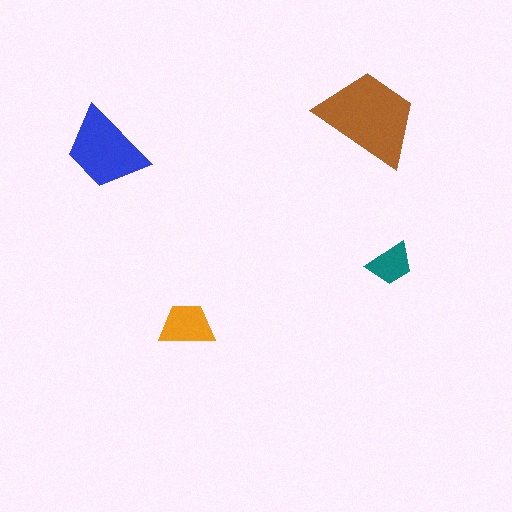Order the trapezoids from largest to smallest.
the brown one, the blue one, the orange one, the teal one.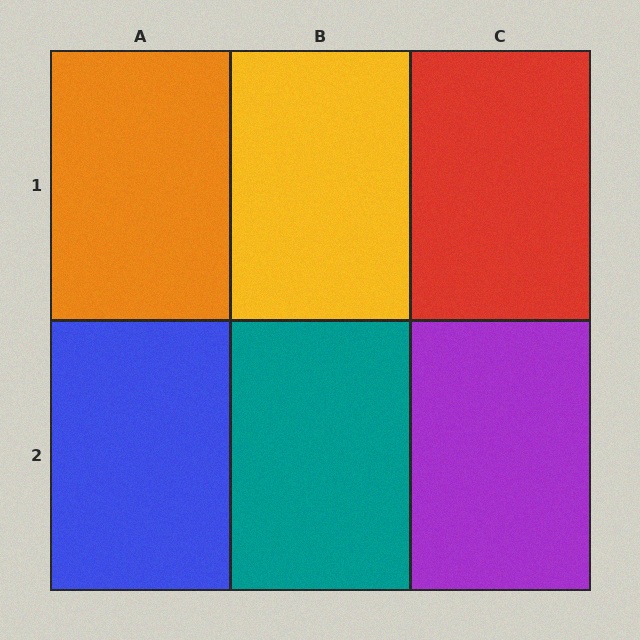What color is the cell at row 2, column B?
Teal.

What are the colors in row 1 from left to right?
Orange, yellow, red.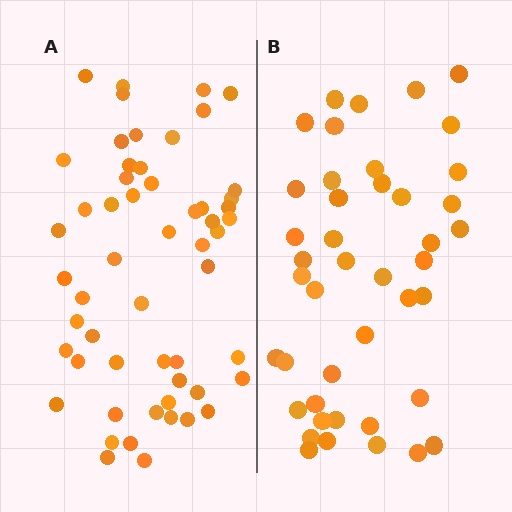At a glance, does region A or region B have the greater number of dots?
Region A (the left region) has more dots.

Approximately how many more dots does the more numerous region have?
Region A has roughly 12 or so more dots than region B.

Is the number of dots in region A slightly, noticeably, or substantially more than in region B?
Region A has noticeably more, but not dramatically so. The ratio is roughly 1.3 to 1.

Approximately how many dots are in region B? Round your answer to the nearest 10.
About 40 dots. (The exact count is 43, which rounds to 40.)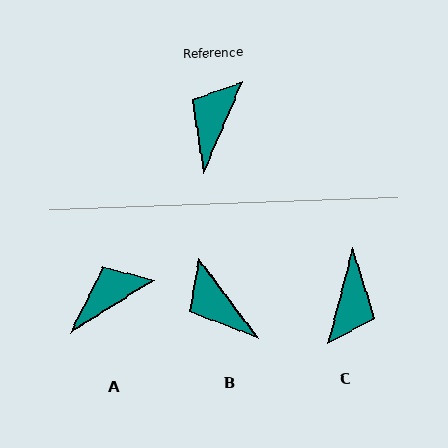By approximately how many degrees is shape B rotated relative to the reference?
Approximately 60 degrees counter-clockwise.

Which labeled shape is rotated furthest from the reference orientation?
C, about 171 degrees away.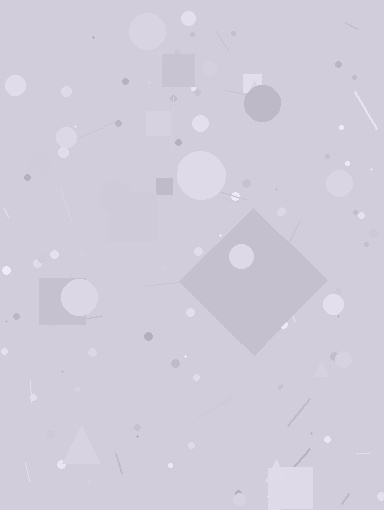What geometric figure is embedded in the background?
A diamond is embedded in the background.